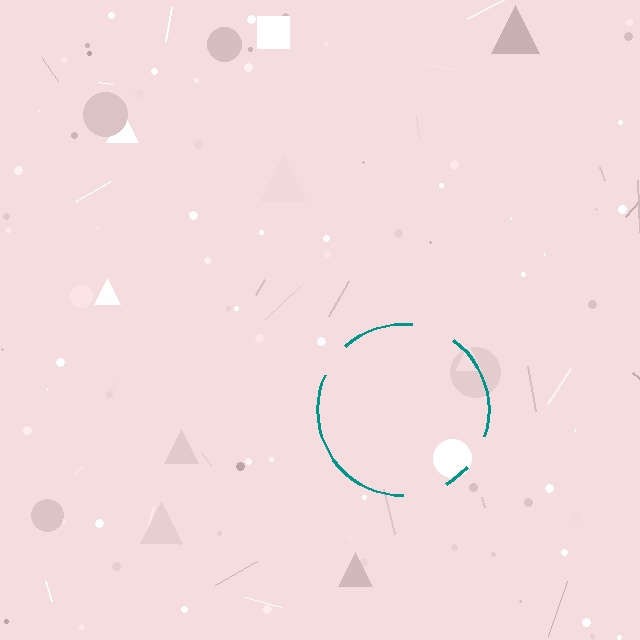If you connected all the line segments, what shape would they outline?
They would outline a circle.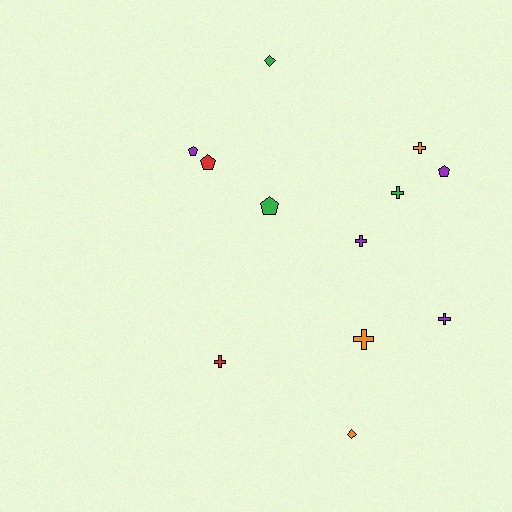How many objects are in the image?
There are 12 objects.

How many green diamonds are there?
There is 1 green diamond.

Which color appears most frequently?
Purple, with 4 objects.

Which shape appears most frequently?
Cross, with 6 objects.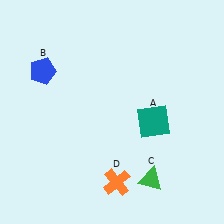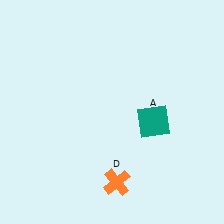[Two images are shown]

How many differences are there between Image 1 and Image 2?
There are 2 differences between the two images.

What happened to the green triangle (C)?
The green triangle (C) was removed in Image 2. It was in the bottom-right area of Image 1.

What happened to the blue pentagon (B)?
The blue pentagon (B) was removed in Image 2. It was in the top-left area of Image 1.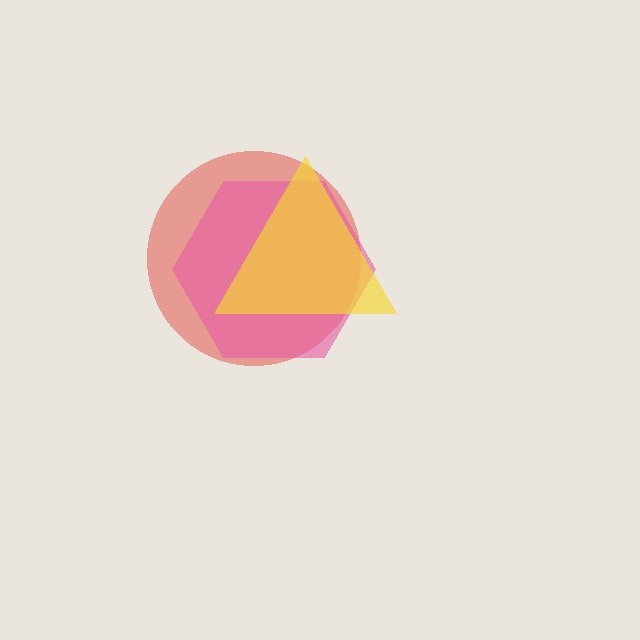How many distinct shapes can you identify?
There are 3 distinct shapes: a red circle, a pink hexagon, a yellow triangle.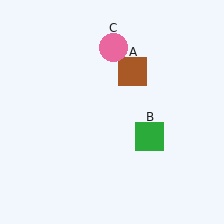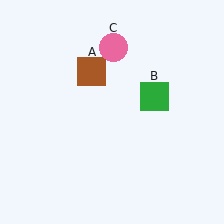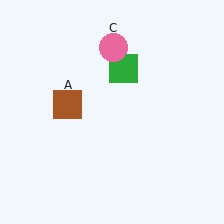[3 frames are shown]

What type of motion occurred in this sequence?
The brown square (object A), green square (object B) rotated counterclockwise around the center of the scene.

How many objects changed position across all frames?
2 objects changed position: brown square (object A), green square (object B).